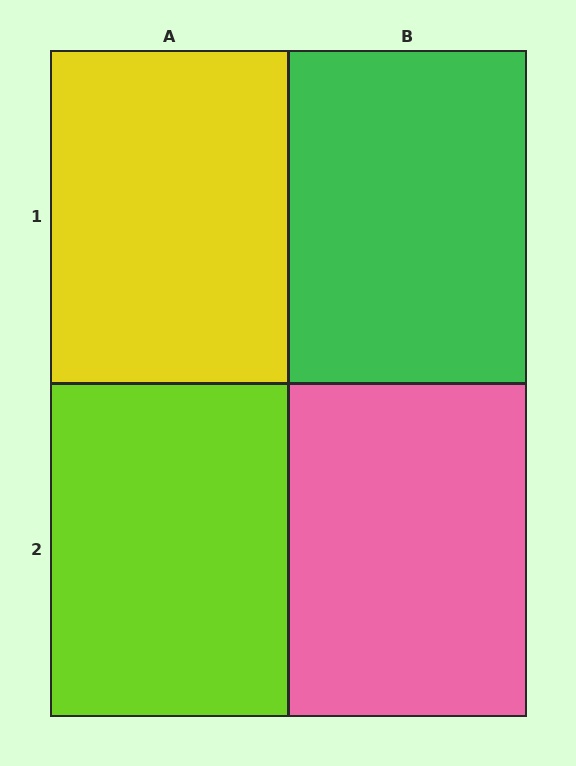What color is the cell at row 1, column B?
Green.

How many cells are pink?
1 cell is pink.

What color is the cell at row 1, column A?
Yellow.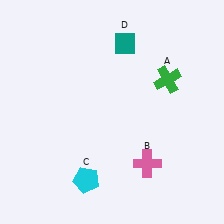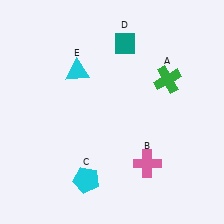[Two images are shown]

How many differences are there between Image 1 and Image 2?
There is 1 difference between the two images.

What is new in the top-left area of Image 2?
A cyan triangle (E) was added in the top-left area of Image 2.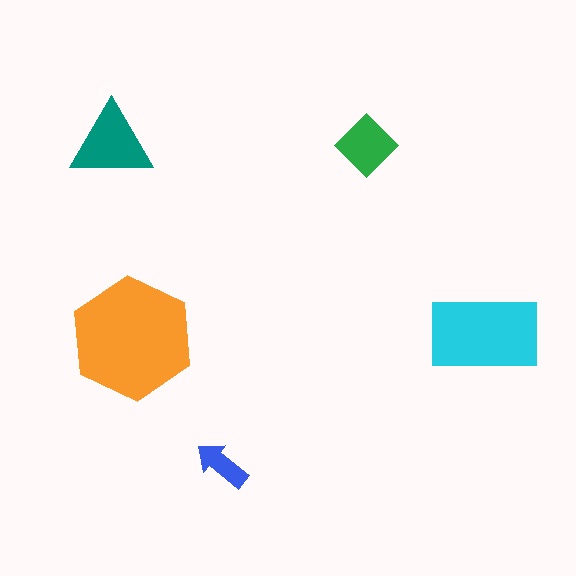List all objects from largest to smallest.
The orange hexagon, the cyan rectangle, the teal triangle, the green diamond, the blue arrow.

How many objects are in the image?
There are 5 objects in the image.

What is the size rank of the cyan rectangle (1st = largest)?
2nd.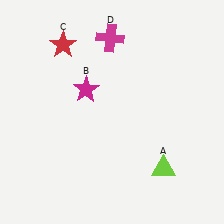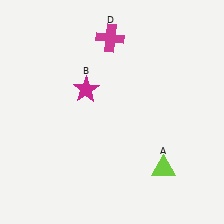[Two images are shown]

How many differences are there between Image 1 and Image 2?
There is 1 difference between the two images.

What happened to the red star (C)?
The red star (C) was removed in Image 2. It was in the top-left area of Image 1.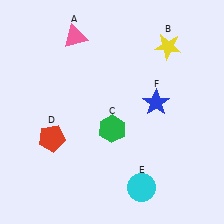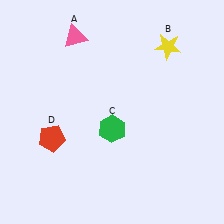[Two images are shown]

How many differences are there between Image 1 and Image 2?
There are 2 differences between the two images.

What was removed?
The blue star (F), the cyan circle (E) were removed in Image 2.